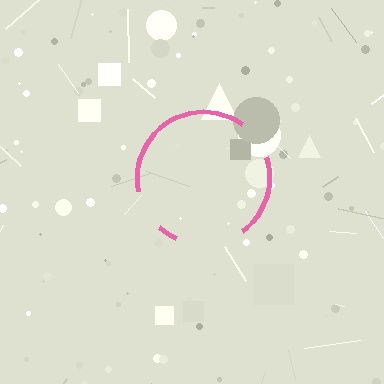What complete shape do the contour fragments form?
The contour fragments form a circle.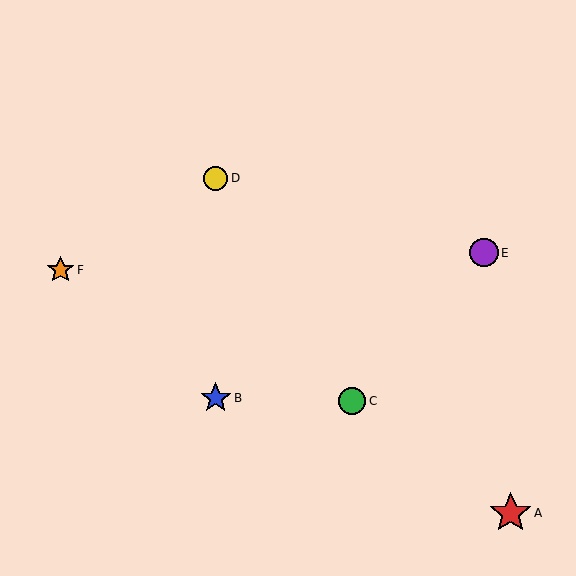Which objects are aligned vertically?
Objects B, D are aligned vertically.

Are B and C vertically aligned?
No, B is at x≈216 and C is at x≈352.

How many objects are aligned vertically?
2 objects (B, D) are aligned vertically.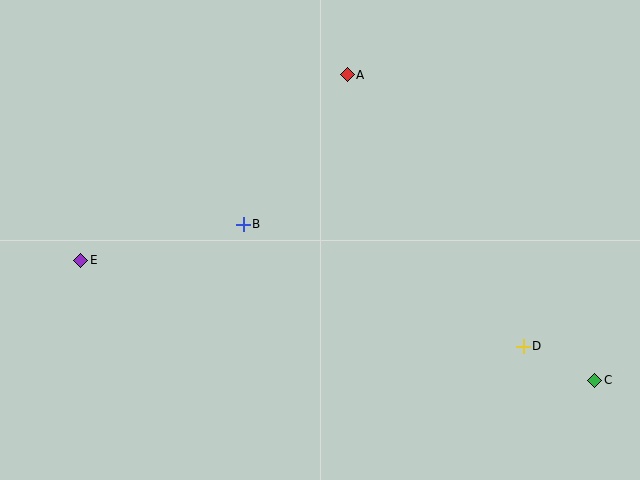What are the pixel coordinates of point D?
Point D is at (523, 346).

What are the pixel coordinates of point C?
Point C is at (595, 380).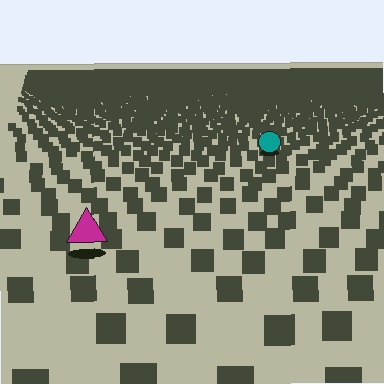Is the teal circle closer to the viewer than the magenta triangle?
No. The magenta triangle is closer — you can tell from the texture gradient: the ground texture is coarser near it.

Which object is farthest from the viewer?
The teal circle is farthest from the viewer. It appears smaller and the ground texture around it is denser.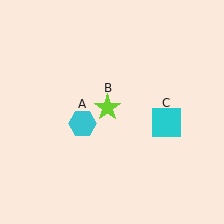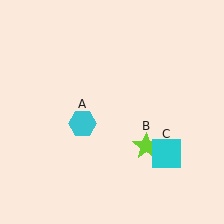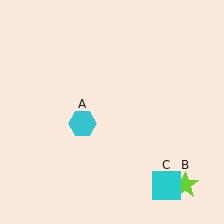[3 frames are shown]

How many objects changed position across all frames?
2 objects changed position: lime star (object B), cyan square (object C).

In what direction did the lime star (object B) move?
The lime star (object B) moved down and to the right.